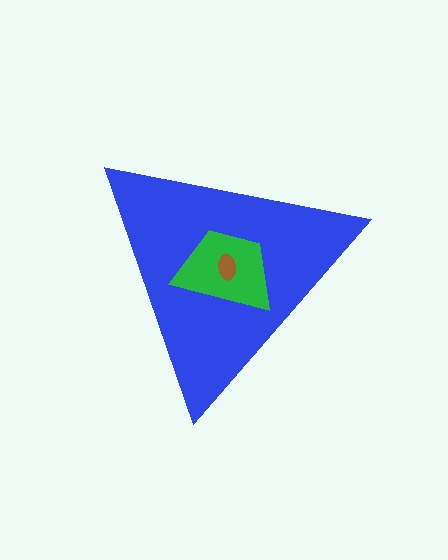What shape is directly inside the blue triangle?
The green trapezoid.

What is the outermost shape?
The blue triangle.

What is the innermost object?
The brown ellipse.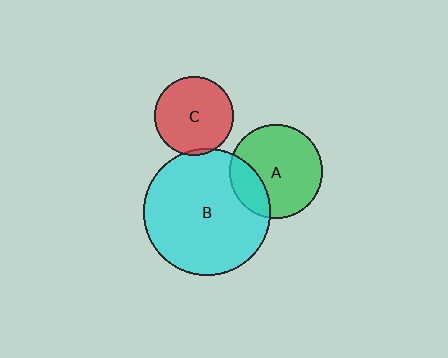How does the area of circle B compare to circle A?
Approximately 1.9 times.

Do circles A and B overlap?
Yes.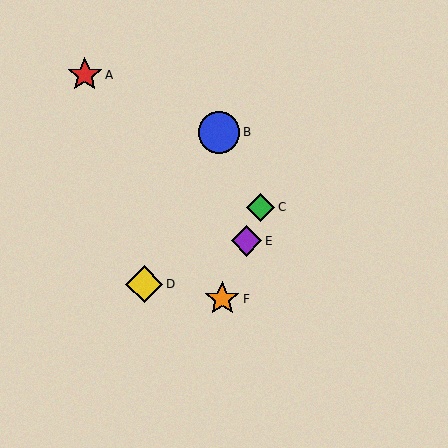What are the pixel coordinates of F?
Object F is at (222, 299).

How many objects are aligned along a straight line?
3 objects (C, E, F) are aligned along a straight line.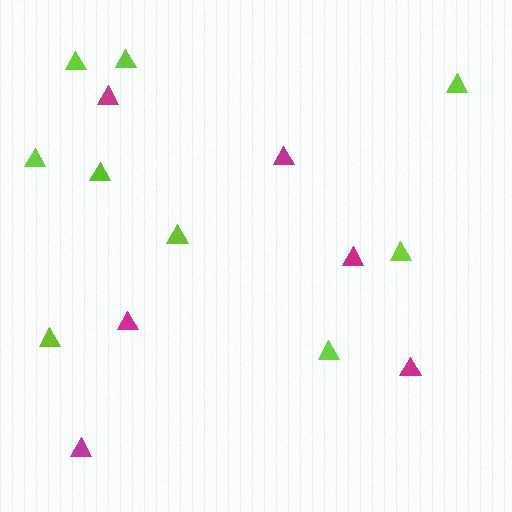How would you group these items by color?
There are 2 groups: one group of magenta triangles (6) and one group of lime triangles (9).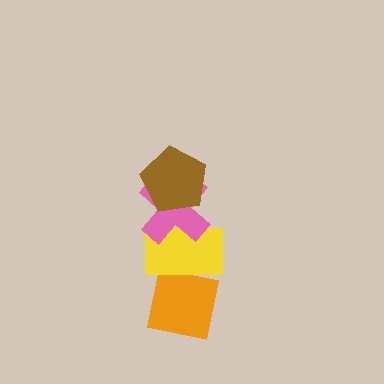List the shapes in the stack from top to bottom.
From top to bottom: the brown pentagon, the pink cross, the yellow rectangle, the orange square.